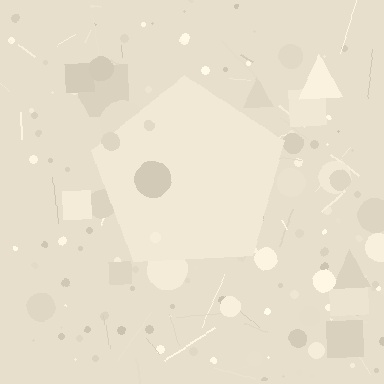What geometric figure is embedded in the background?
A pentagon is embedded in the background.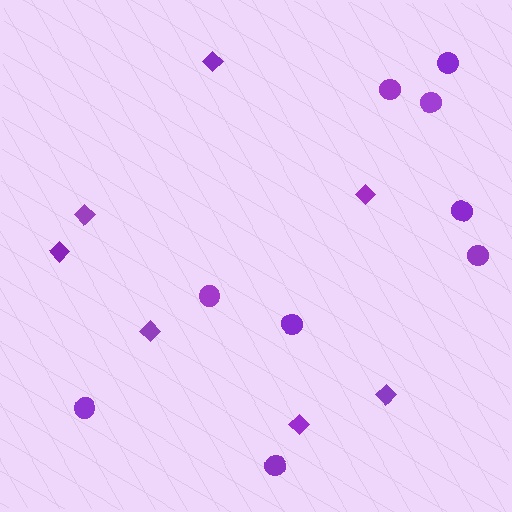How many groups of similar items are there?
There are 2 groups: one group of diamonds (7) and one group of circles (9).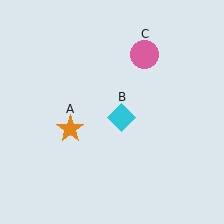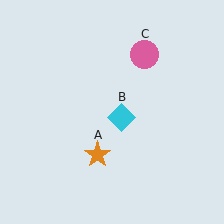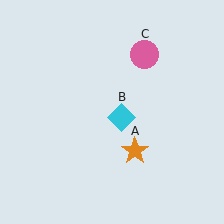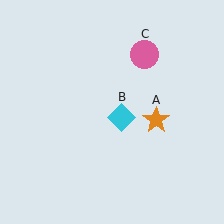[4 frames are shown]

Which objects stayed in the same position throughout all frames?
Cyan diamond (object B) and pink circle (object C) remained stationary.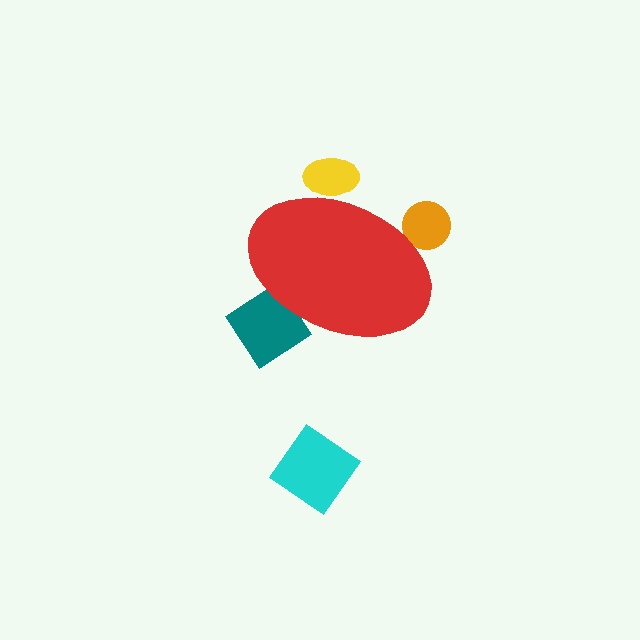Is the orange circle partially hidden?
Yes, the orange circle is partially hidden behind the red ellipse.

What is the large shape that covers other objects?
A red ellipse.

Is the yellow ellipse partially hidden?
Yes, the yellow ellipse is partially hidden behind the red ellipse.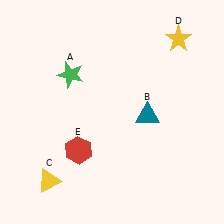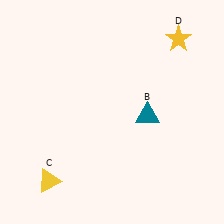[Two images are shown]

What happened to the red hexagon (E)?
The red hexagon (E) was removed in Image 2. It was in the bottom-left area of Image 1.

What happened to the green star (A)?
The green star (A) was removed in Image 2. It was in the top-left area of Image 1.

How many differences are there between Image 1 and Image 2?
There are 2 differences between the two images.